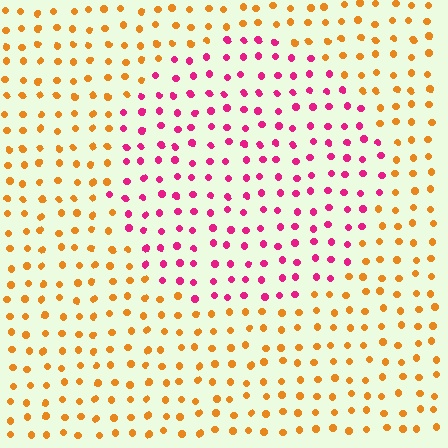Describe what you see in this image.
The image is filled with small orange elements in a uniform arrangement. A circle-shaped region is visible where the elements are tinted to a slightly different hue, forming a subtle color boundary.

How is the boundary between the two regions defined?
The boundary is defined purely by a slight shift in hue (about 64 degrees). Spacing, size, and orientation are identical on both sides.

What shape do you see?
I see a circle.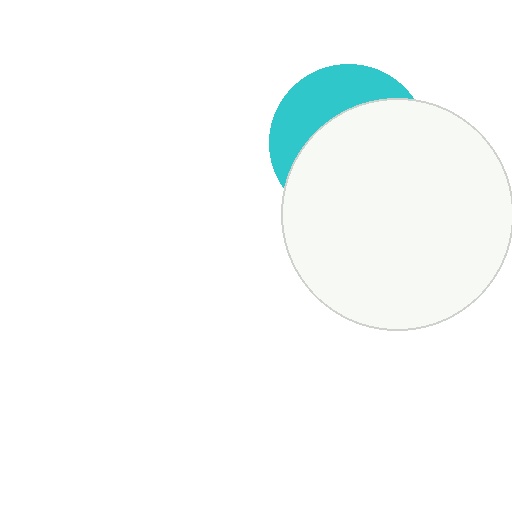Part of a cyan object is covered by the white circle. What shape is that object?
It is a circle.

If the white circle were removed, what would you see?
You would see the complete cyan circle.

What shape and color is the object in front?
The object in front is a white circle.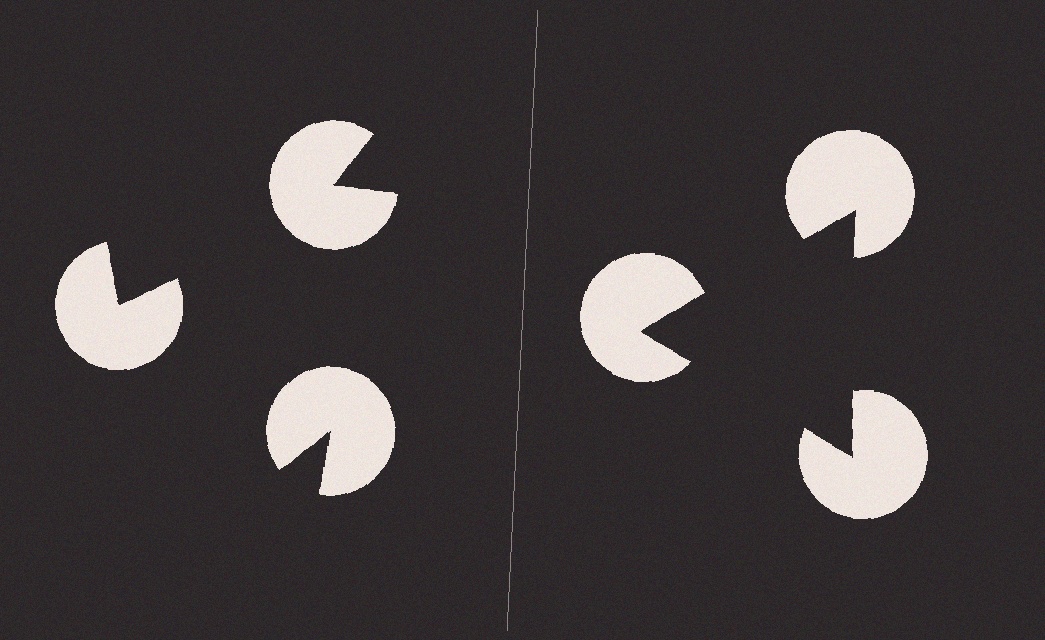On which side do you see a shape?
An illusory triangle appears on the right side. On the left side the wedge cuts are rotated, so no coherent shape forms.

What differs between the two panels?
The pac-man discs are positioned identically on both sides; only the wedge orientations differ. On the right they align to a triangle; on the left they are misaligned.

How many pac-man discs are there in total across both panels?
6 — 3 on each side.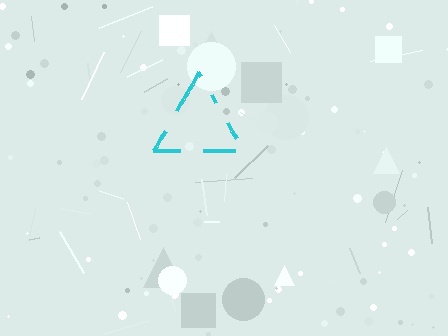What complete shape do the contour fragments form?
The contour fragments form a triangle.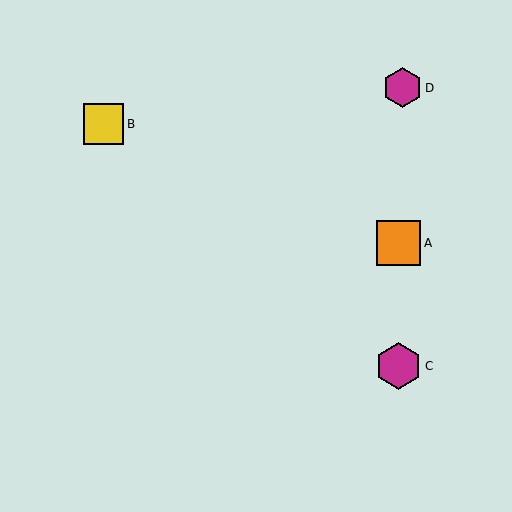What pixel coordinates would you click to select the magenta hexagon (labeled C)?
Click at (398, 366) to select the magenta hexagon C.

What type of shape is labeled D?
Shape D is a magenta hexagon.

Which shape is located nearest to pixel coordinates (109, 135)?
The yellow square (labeled B) at (104, 124) is nearest to that location.